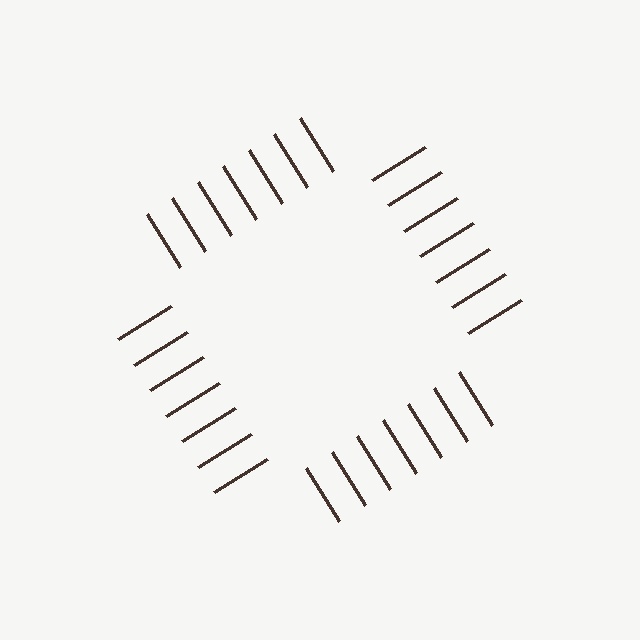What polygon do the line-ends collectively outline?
An illusory square — the line segments terminate on its edges but no continuous stroke is drawn.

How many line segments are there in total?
28 — 7 along each of the 4 edges.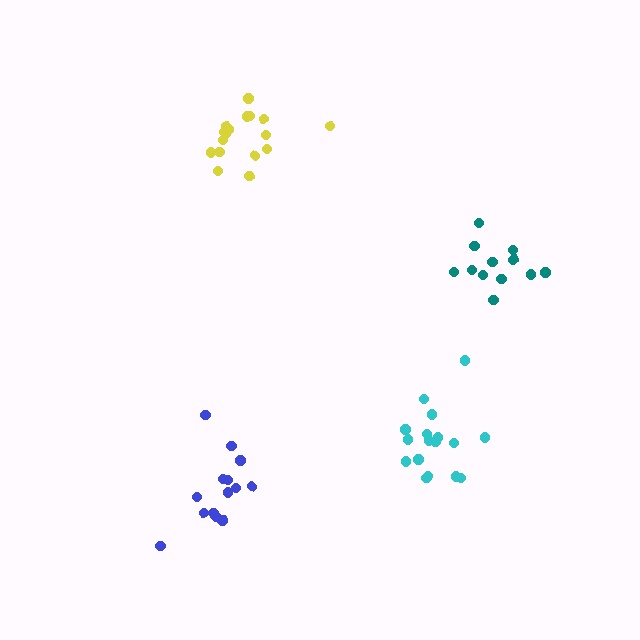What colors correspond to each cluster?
The clusters are colored: blue, cyan, yellow, teal.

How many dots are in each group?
Group 1: 14 dots, Group 2: 17 dots, Group 3: 17 dots, Group 4: 13 dots (61 total).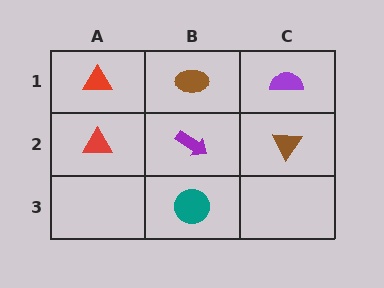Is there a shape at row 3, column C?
No, that cell is empty.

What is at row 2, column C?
A brown triangle.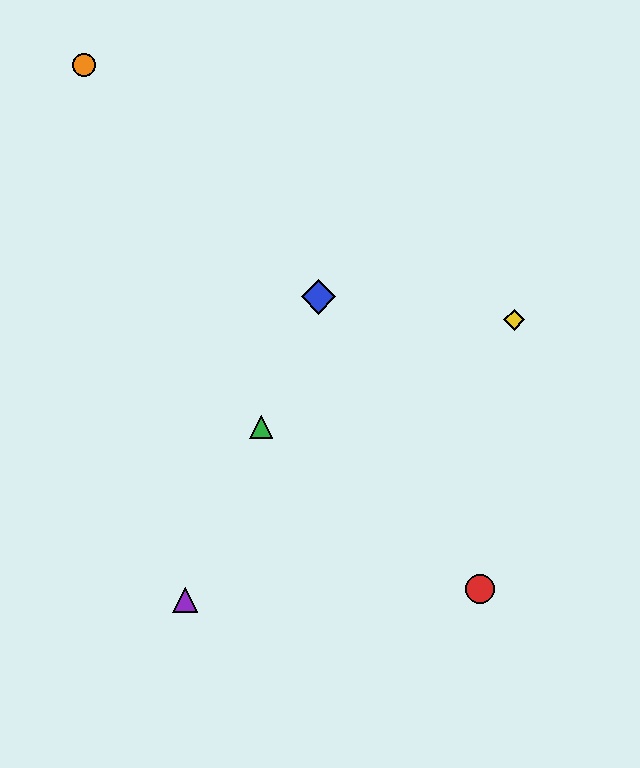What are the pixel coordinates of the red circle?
The red circle is at (480, 589).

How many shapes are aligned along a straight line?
3 shapes (the blue diamond, the green triangle, the purple triangle) are aligned along a straight line.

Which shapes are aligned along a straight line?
The blue diamond, the green triangle, the purple triangle are aligned along a straight line.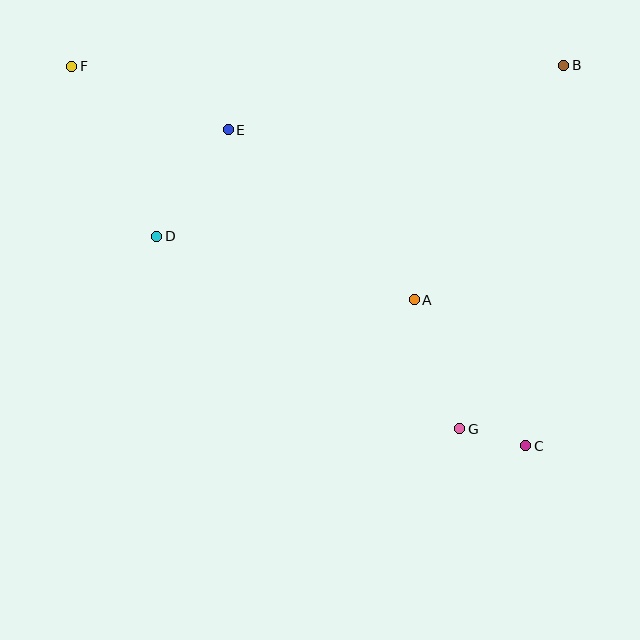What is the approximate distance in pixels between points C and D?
The distance between C and D is approximately 424 pixels.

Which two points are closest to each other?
Points C and G are closest to each other.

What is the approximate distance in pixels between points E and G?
The distance between E and G is approximately 378 pixels.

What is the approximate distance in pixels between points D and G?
The distance between D and G is approximately 359 pixels.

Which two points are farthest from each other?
Points C and F are farthest from each other.